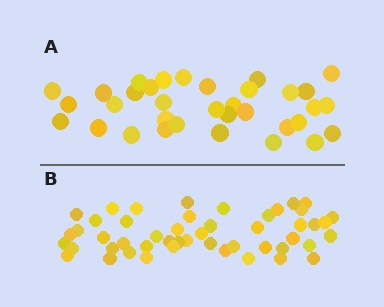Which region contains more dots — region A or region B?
Region B (the bottom region) has more dots.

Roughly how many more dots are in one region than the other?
Region B has approximately 15 more dots than region A.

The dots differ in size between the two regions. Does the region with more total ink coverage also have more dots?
No. Region A has more total ink coverage because its dots are larger, but region B actually contains more individual dots. Total area can be misleading — the number of items is what matters here.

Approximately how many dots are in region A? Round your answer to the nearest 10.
About 30 dots. (The exact count is 34, which rounds to 30.)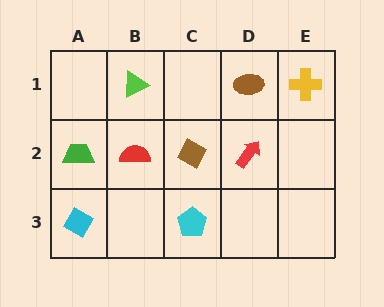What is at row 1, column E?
A yellow cross.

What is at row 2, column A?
A green trapezoid.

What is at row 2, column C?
A brown diamond.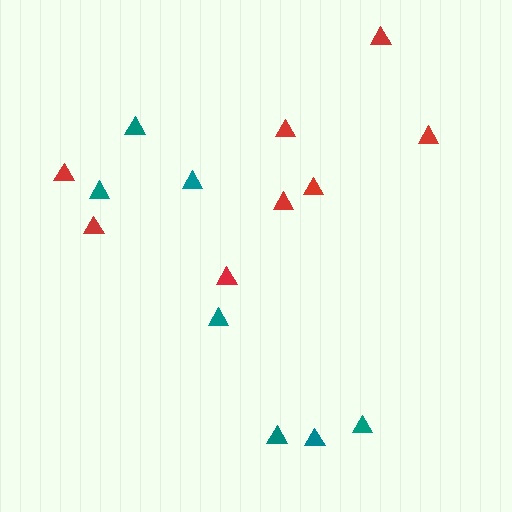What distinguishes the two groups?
There are 2 groups: one group of red triangles (8) and one group of teal triangles (7).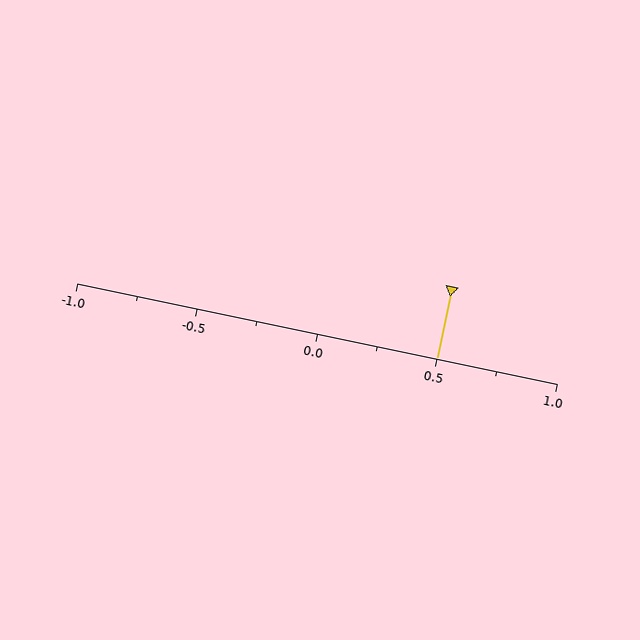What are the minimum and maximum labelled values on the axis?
The axis runs from -1.0 to 1.0.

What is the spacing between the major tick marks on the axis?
The major ticks are spaced 0.5 apart.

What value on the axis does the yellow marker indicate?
The marker indicates approximately 0.5.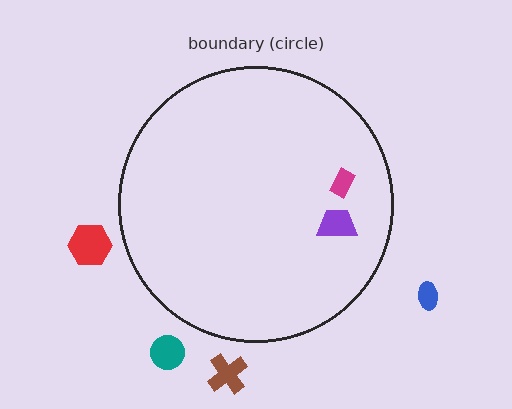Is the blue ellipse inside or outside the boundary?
Outside.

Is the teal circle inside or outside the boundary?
Outside.